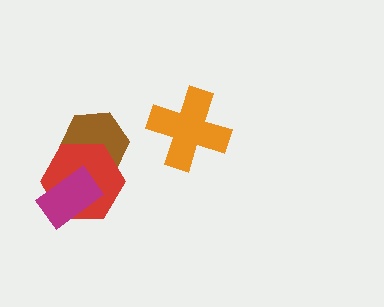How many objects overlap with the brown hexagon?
1 object overlaps with the brown hexagon.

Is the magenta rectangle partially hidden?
No, no other shape covers it.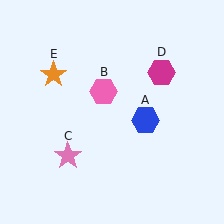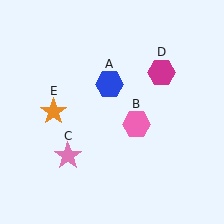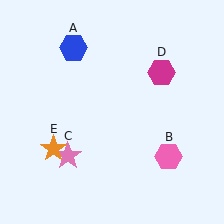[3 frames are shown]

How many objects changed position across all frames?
3 objects changed position: blue hexagon (object A), pink hexagon (object B), orange star (object E).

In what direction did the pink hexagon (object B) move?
The pink hexagon (object B) moved down and to the right.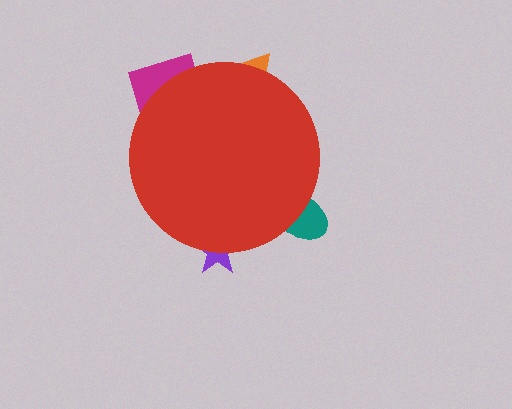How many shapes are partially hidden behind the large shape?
4 shapes are partially hidden.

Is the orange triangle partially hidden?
Yes, the orange triangle is partially hidden behind the red circle.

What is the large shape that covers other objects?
A red circle.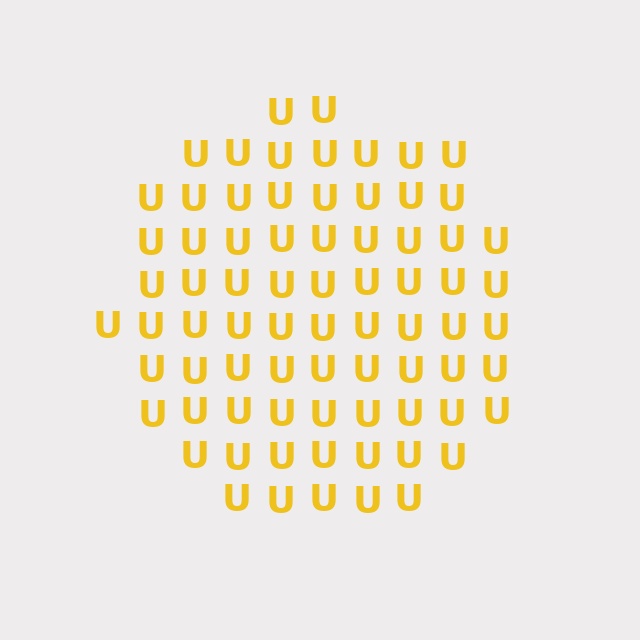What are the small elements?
The small elements are letter U's.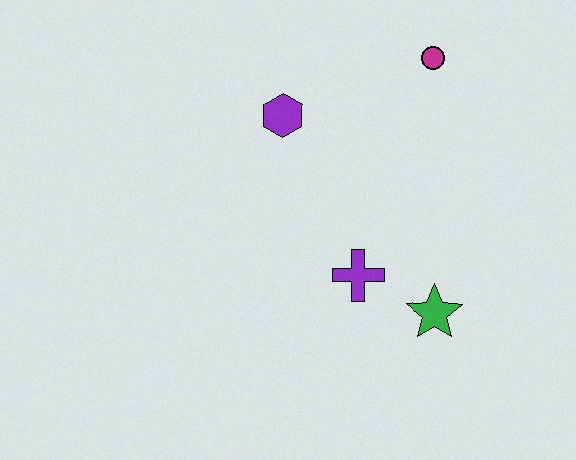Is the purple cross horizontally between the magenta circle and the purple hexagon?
Yes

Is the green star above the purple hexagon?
No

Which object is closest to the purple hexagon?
The magenta circle is closest to the purple hexagon.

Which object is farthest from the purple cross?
The magenta circle is farthest from the purple cross.